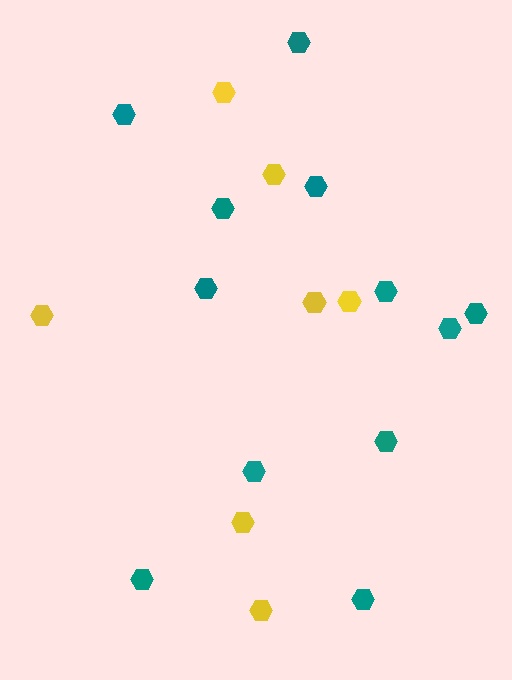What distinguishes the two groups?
There are 2 groups: one group of yellow hexagons (7) and one group of teal hexagons (12).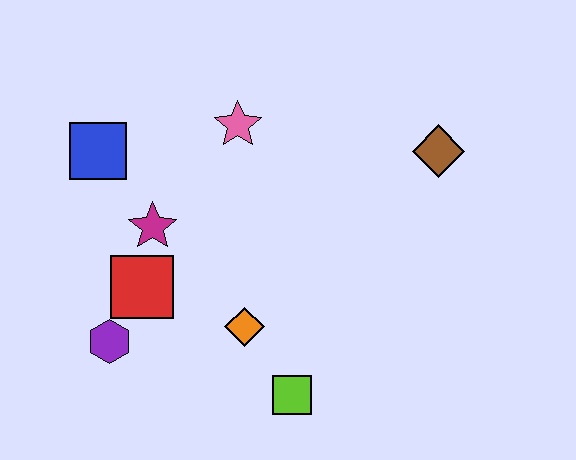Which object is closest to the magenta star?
The red square is closest to the magenta star.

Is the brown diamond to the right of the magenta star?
Yes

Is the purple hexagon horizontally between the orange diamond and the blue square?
Yes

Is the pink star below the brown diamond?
No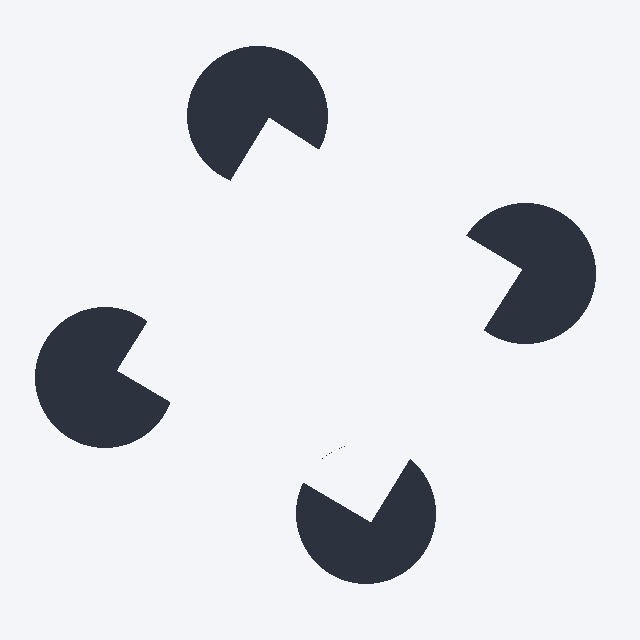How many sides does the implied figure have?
4 sides.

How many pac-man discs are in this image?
There are 4 — one at each vertex of the illusory square.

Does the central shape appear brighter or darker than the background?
It typically appears slightly brighter than the background, even though no actual brightness change is drawn.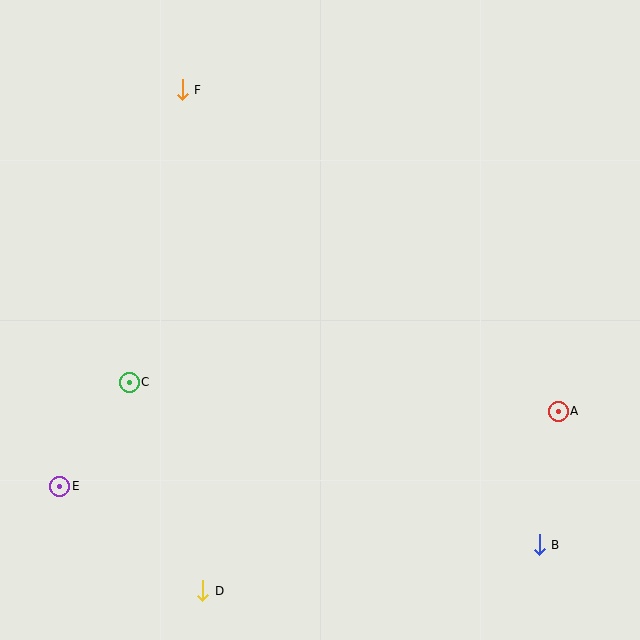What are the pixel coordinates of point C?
Point C is at (129, 382).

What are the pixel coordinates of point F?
Point F is at (182, 90).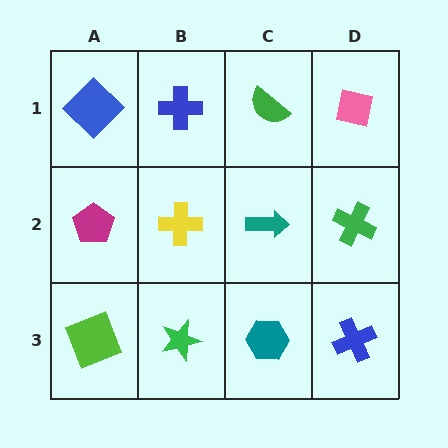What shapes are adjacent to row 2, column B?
A blue cross (row 1, column B), a green star (row 3, column B), a magenta pentagon (row 2, column A), a teal arrow (row 2, column C).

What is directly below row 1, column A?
A magenta pentagon.